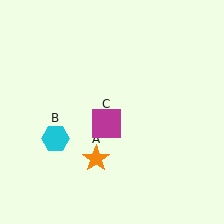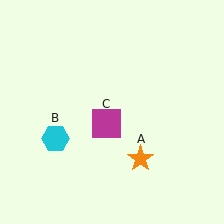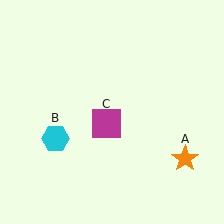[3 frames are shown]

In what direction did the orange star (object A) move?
The orange star (object A) moved right.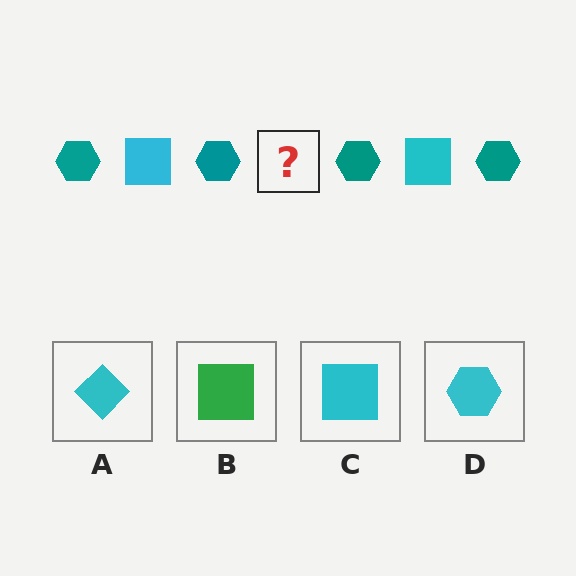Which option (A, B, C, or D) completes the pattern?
C.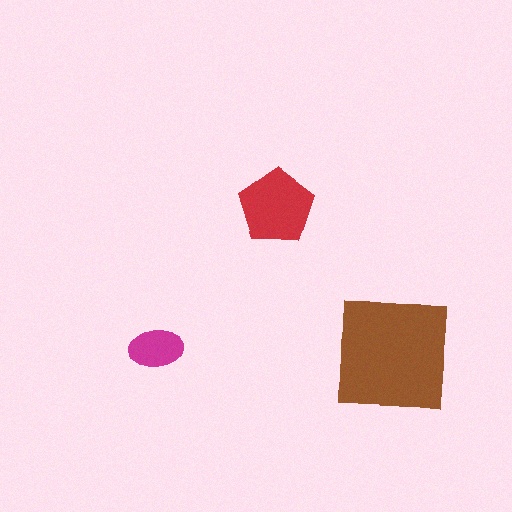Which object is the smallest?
The magenta ellipse.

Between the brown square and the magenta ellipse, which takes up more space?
The brown square.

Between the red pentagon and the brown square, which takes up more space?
The brown square.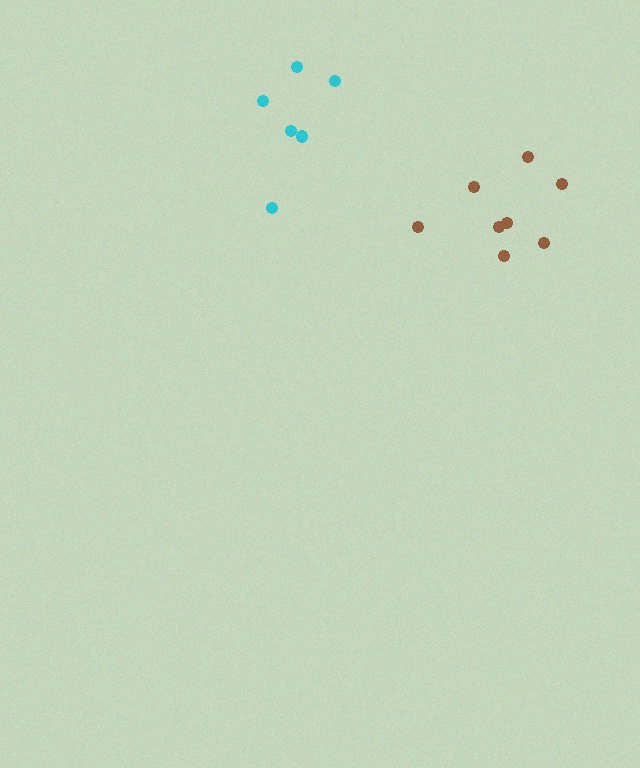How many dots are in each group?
Group 1: 8 dots, Group 2: 6 dots (14 total).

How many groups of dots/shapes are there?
There are 2 groups.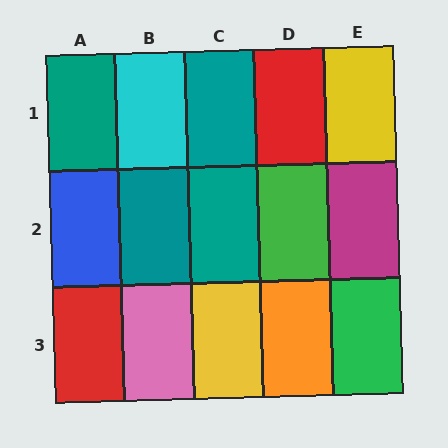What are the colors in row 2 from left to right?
Blue, teal, teal, green, magenta.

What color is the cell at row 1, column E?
Yellow.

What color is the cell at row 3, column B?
Pink.